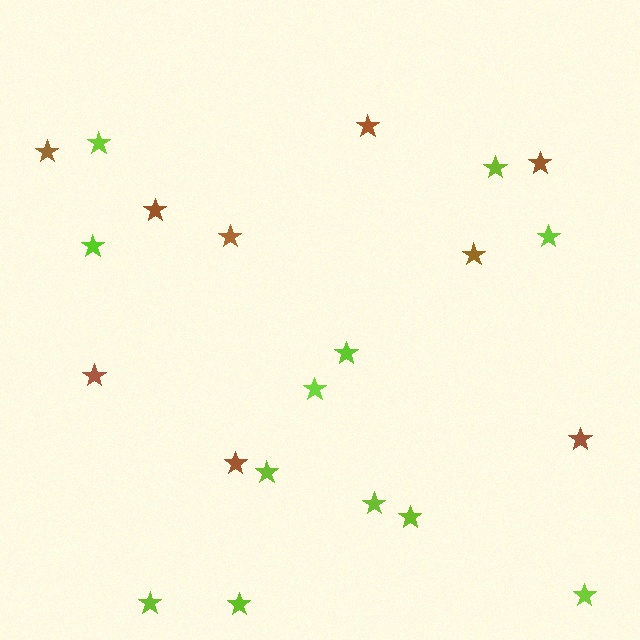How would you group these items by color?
There are 2 groups: one group of brown stars (9) and one group of lime stars (12).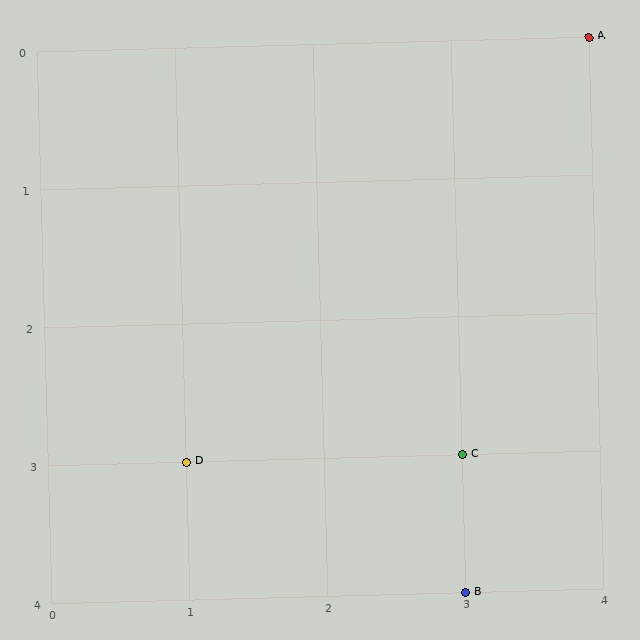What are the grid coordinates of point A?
Point A is at grid coordinates (4, 0).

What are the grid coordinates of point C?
Point C is at grid coordinates (3, 3).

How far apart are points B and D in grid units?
Points B and D are 2 columns and 1 row apart (about 2.2 grid units diagonally).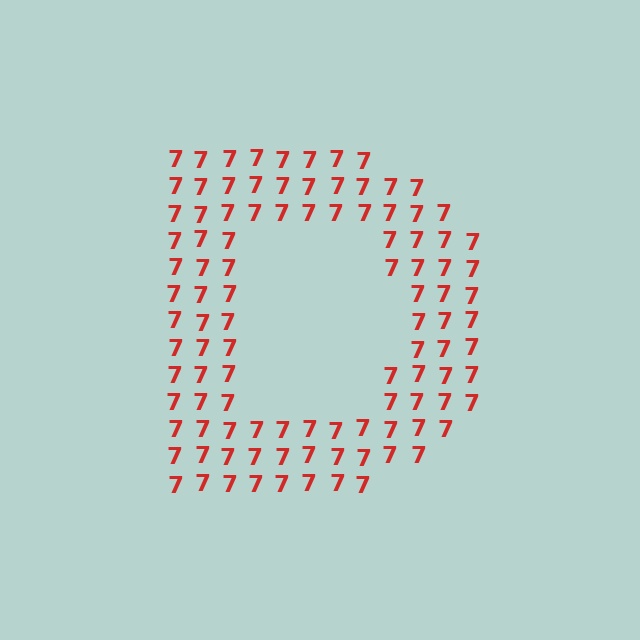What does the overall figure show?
The overall figure shows the letter D.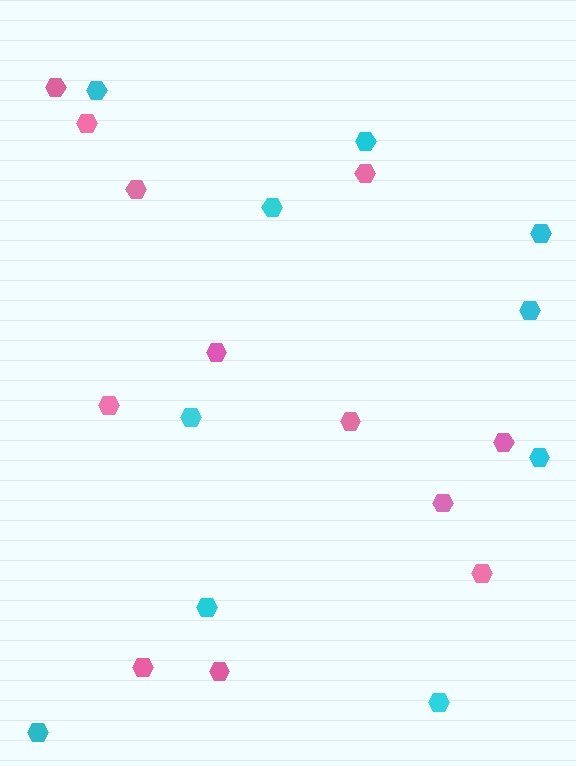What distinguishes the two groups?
There are 2 groups: one group of pink hexagons (12) and one group of cyan hexagons (10).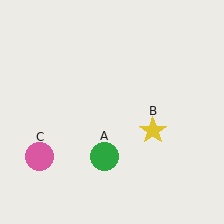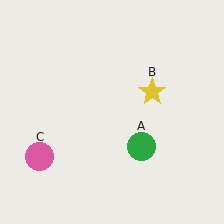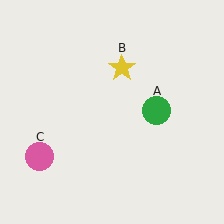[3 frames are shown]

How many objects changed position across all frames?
2 objects changed position: green circle (object A), yellow star (object B).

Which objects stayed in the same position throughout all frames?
Pink circle (object C) remained stationary.